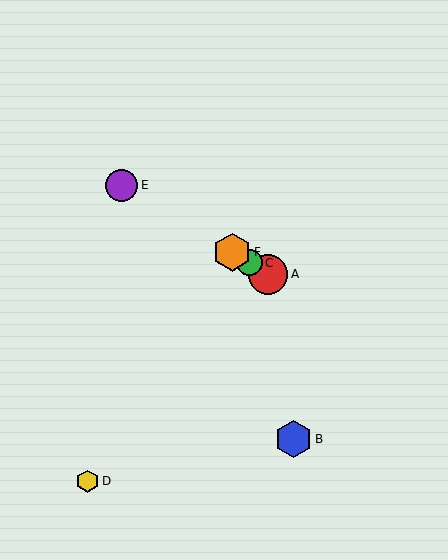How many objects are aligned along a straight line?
4 objects (A, C, E, F) are aligned along a straight line.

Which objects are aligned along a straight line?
Objects A, C, E, F are aligned along a straight line.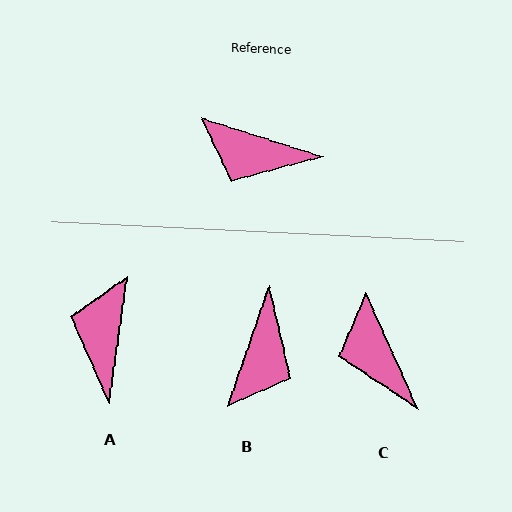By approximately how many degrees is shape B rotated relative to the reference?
Approximately 88 degrees counter-clockwise.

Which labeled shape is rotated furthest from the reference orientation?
B, about 88 degrees away.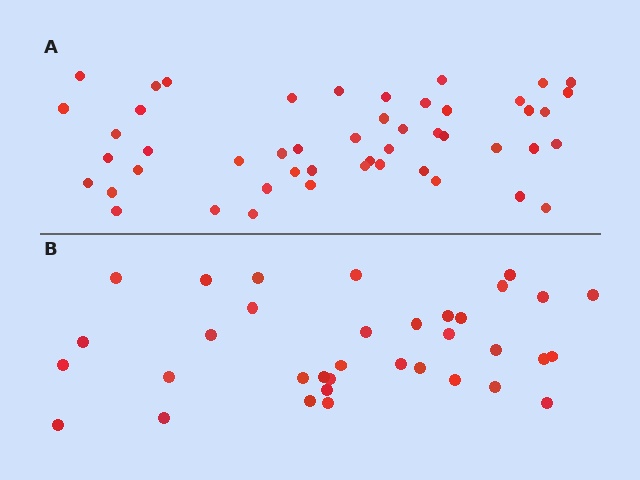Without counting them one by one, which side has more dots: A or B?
Region A (the top region) has more dots.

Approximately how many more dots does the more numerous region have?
Region A has approximately 15 more dots than region B.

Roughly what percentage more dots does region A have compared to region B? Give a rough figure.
About 40% more.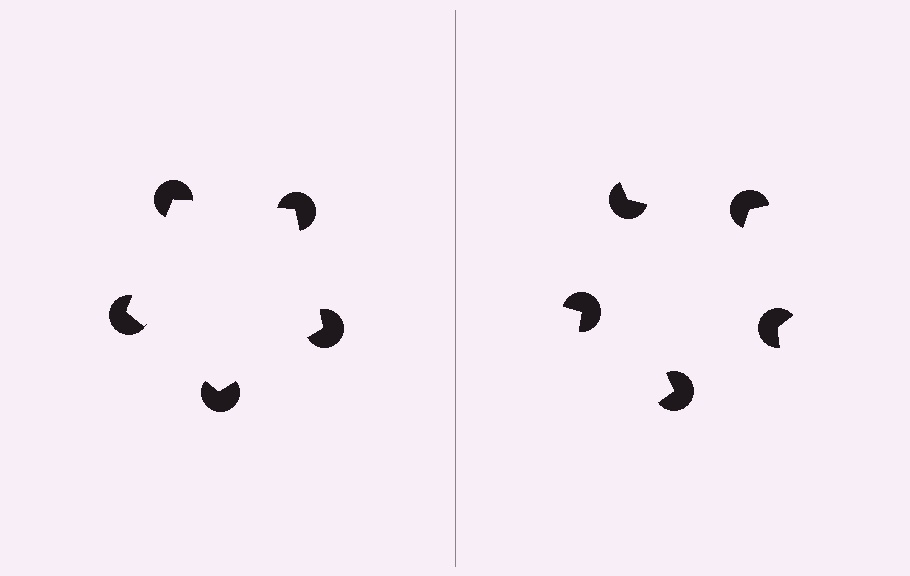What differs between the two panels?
The pac-man discs are positioned identically on both sides; only the wedge orientations differ. On the left they align to a pentagon; on the right they are misaligned.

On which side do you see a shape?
An illusory pentagon appears on the left side. On the right side the wedge cuts are rotated, so no coherent shape forms.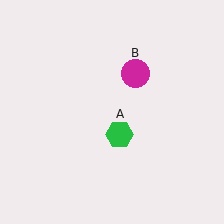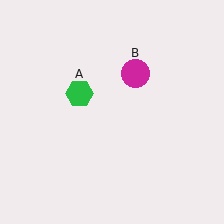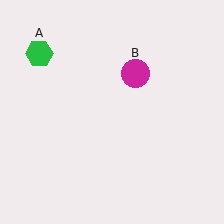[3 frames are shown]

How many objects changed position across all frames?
1 object changed position: green hexagon (object A).